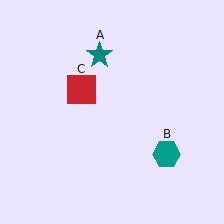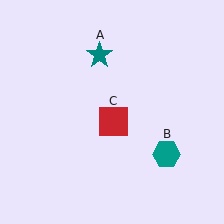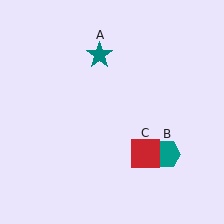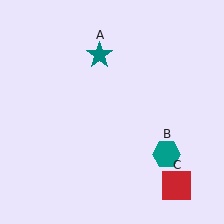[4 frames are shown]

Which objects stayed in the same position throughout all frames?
Teal star (object A) and teal hexagon (object B) remained stationary.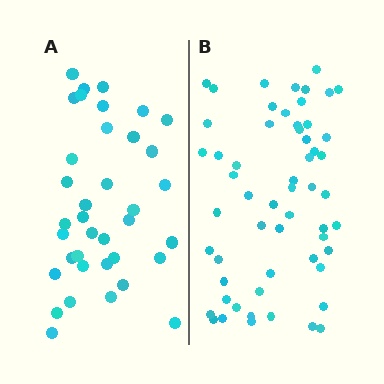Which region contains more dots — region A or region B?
Region B (the right region) has more dots.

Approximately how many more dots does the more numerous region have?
Region B has approximately 20 more dots than region A.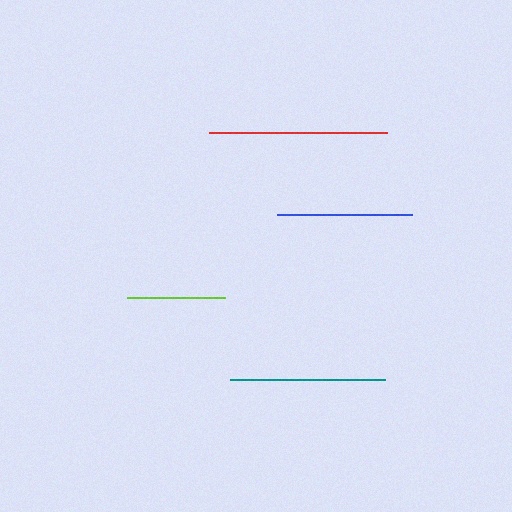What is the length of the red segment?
The red segment is approximately 178 pixels long.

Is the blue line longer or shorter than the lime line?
The blue line is longer than the lime line.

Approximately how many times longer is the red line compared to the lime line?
The red line is approximately 1.8 times the length of the lime line.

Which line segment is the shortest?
The lime line is the shortest at approximately 99 pixels.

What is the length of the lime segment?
The lime segment is approximately 99 pixels long.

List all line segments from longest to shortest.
From longest to shortest: red, teal, blue, lime.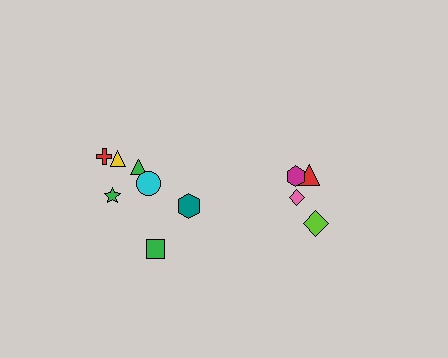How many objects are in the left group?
There are 7 objects.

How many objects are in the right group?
There are 4 objects.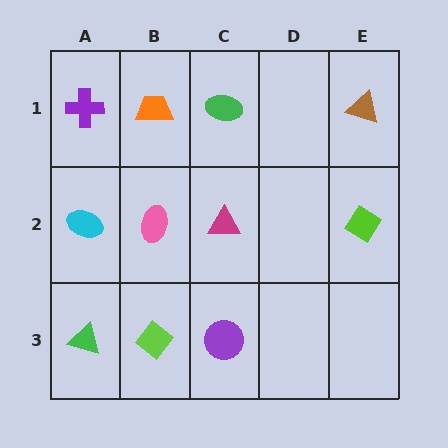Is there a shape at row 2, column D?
No, that cell is empty.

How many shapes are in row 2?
4 shapes.